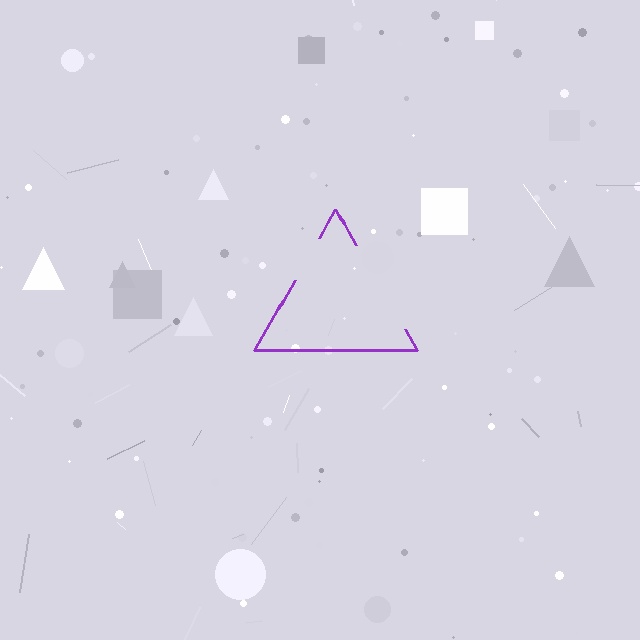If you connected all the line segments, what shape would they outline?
They would outline a triangle.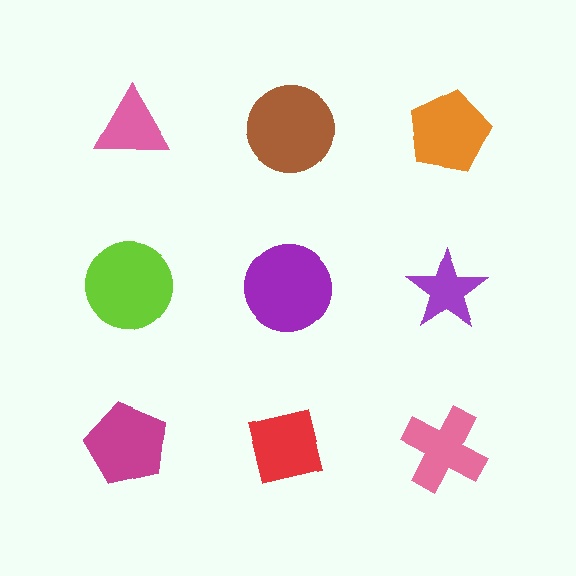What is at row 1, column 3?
An orange pentagon.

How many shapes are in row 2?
3 shapes.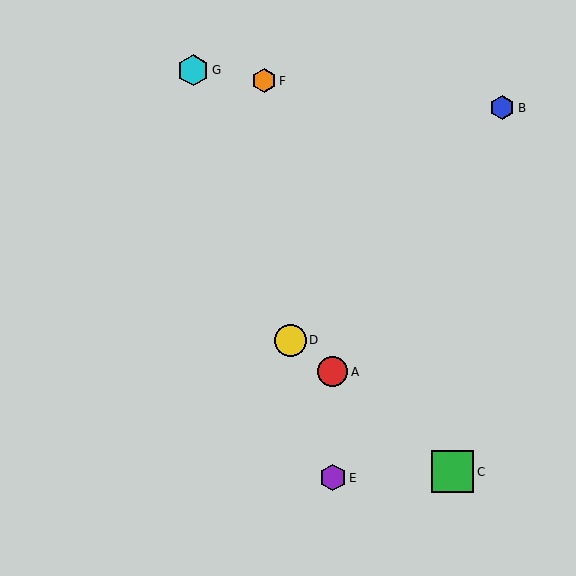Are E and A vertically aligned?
Yes, both are at x≈333.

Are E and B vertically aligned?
No, E is at x≈333 and B is at x≈502.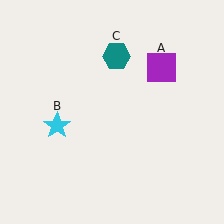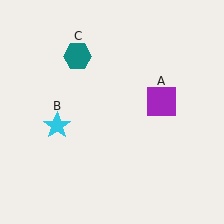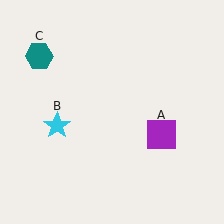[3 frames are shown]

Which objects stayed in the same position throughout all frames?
Cyan star (object B) remained stationary.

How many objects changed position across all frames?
2 objects changed position: purple square (object A), teal hexagon (object C).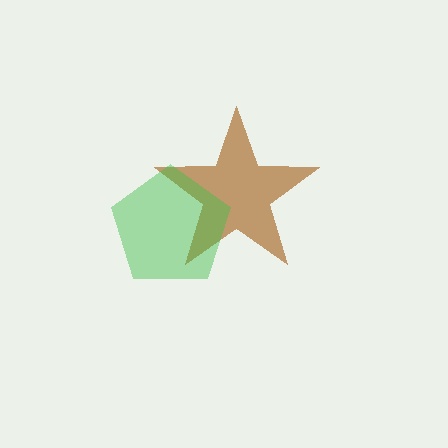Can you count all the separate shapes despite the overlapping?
Yes, there are 2 separate shapes.